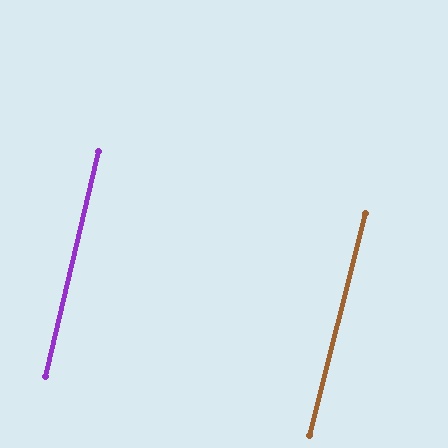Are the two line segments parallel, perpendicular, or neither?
Parallel — their directions differ by only 0.9°.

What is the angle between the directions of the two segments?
Approximately 1 degree.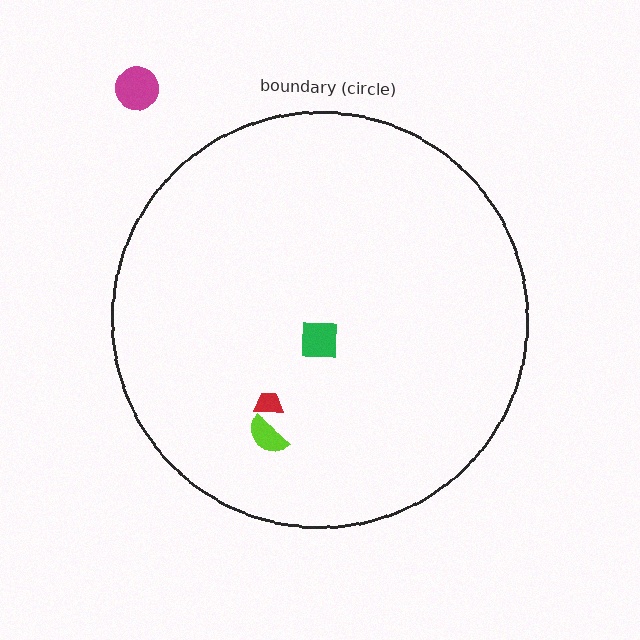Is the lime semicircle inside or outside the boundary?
Inside.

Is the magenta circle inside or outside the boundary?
Outside.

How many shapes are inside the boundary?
3 inside, 1 outside.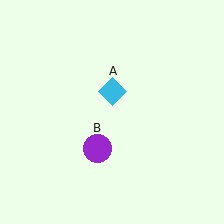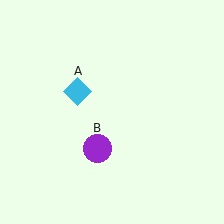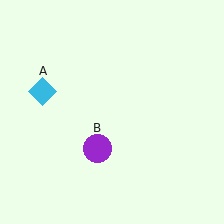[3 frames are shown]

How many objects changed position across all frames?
1 object changed position: cyan diamond (object A).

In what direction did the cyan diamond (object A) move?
The cyan diamond (object A) moved left.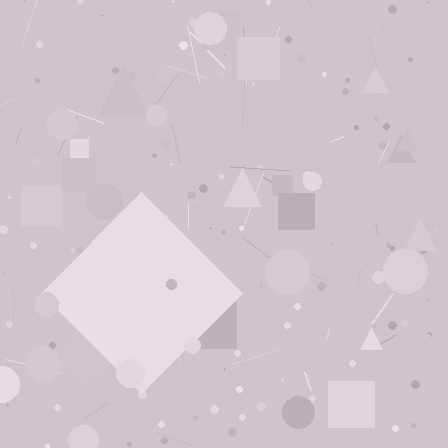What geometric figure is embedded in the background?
A diamond is embedded in the background.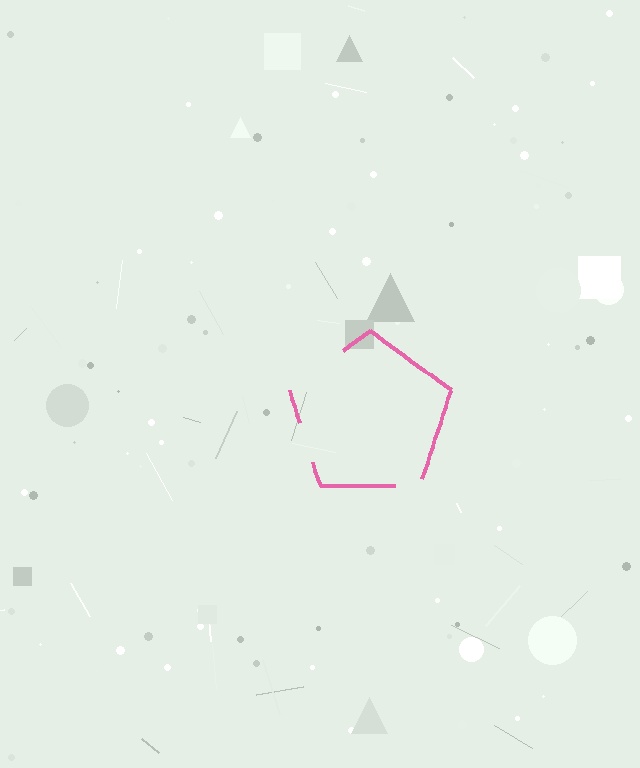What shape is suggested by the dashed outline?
The dashed outline suggests a pentagon.